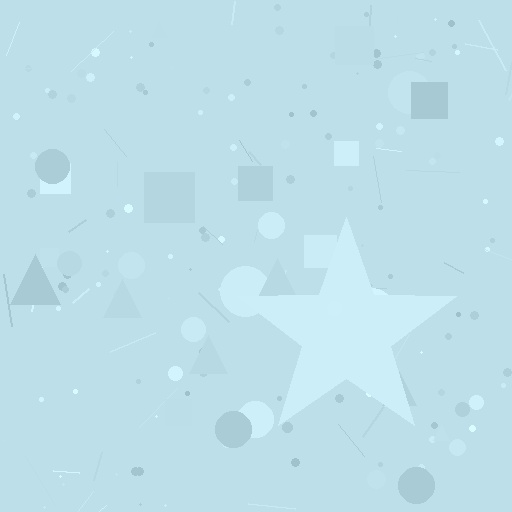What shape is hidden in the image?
A star is hidden in the image.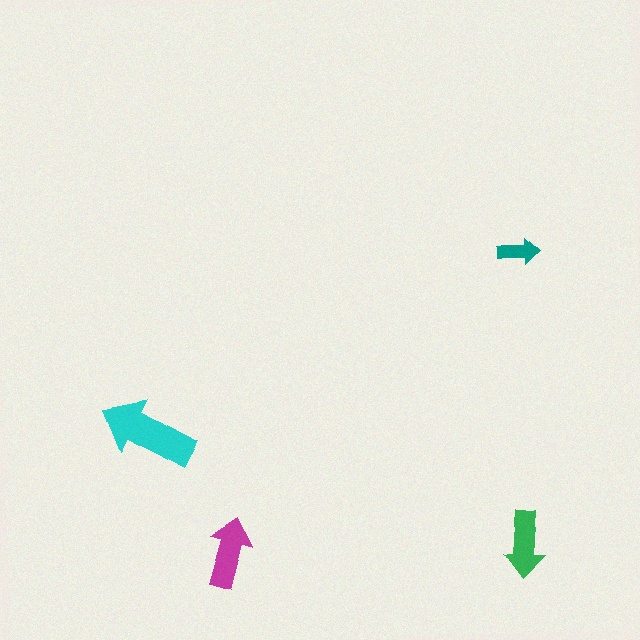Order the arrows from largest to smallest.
the cyan one, the magenta one, the green one, the teal one.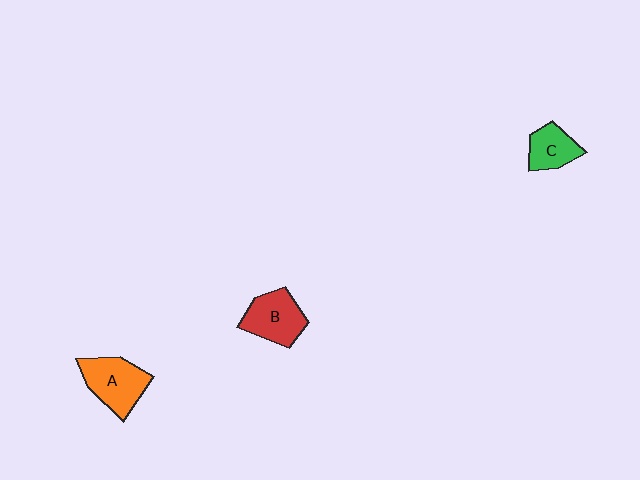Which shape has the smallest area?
Shape C (green).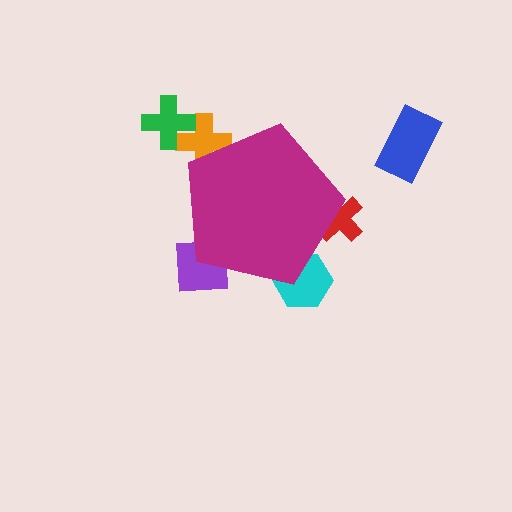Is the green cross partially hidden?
No, the green cross is fully visible.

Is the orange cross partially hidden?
Yes, the orange cross is partially hidden behind the magenta pentagon.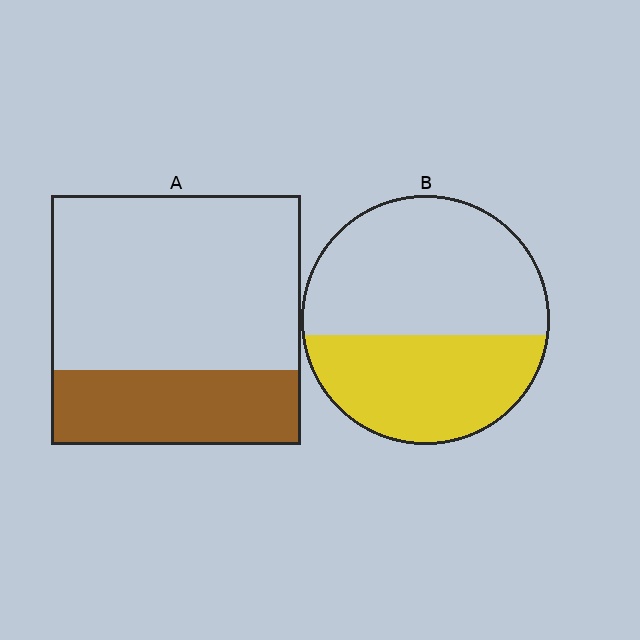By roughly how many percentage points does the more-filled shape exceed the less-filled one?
By roughly 10 percentage points (B over A).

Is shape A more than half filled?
No.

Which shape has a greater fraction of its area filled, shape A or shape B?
Shape B.